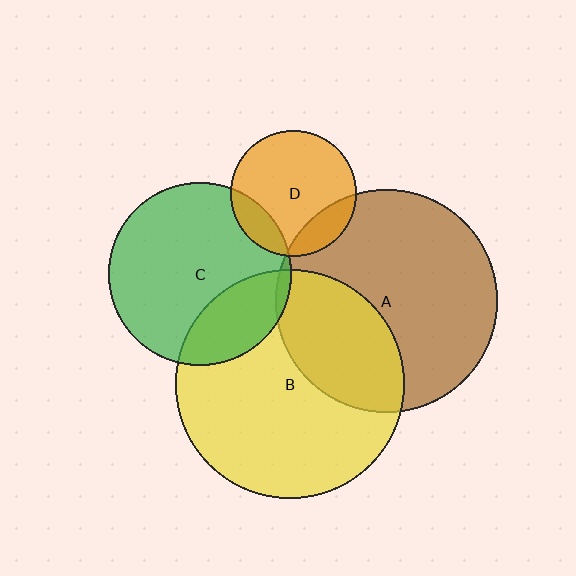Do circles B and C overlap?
Yes.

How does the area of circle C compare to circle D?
Approximately 2.1 times.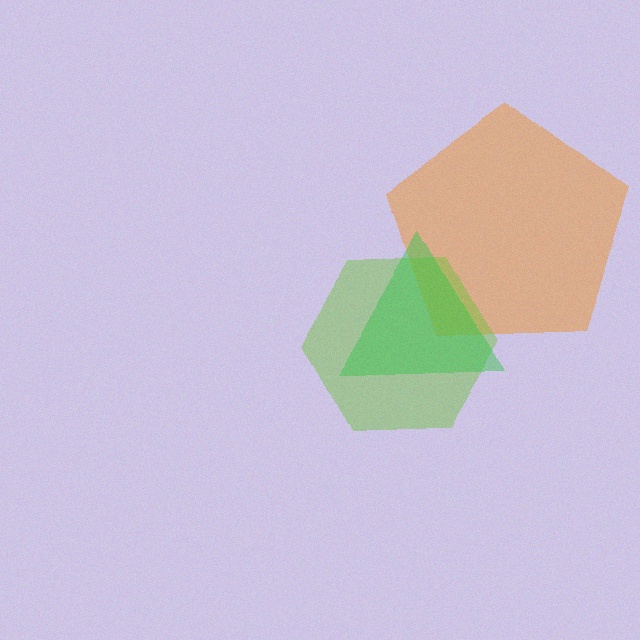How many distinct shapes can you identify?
There are 3 distinct shapes: an orange pentagon, a lime hexagon, a green triangle.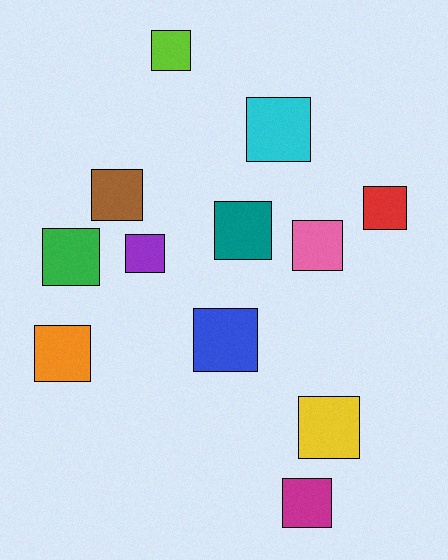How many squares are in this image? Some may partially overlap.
There are 12 squares.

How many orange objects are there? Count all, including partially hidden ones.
There is 1 orange object.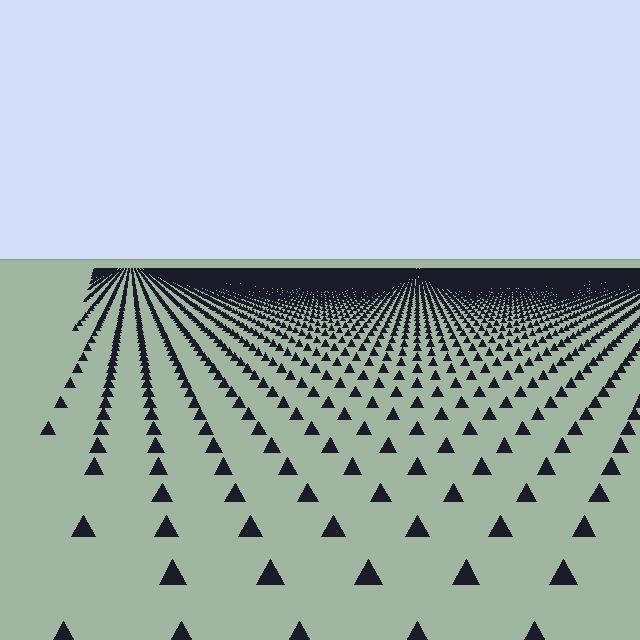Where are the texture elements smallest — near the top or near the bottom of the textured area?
Near the top.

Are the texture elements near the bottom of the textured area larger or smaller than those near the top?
Larger. Near the bottom, elements are closer to the viewer and appear at a bigger on-screen size.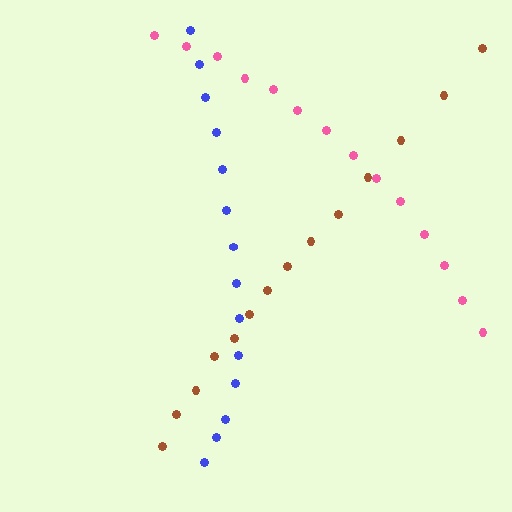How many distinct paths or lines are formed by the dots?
There are 3 distinct paths.